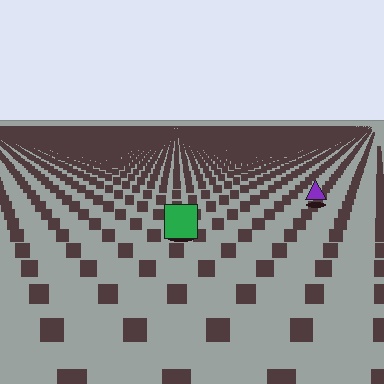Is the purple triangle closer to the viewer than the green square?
No. The green square is closer — you can tell from the texture gradient: the ground texture is coarser near it.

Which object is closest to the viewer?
The green square is closest. The texture marks near it are larger and more spread out.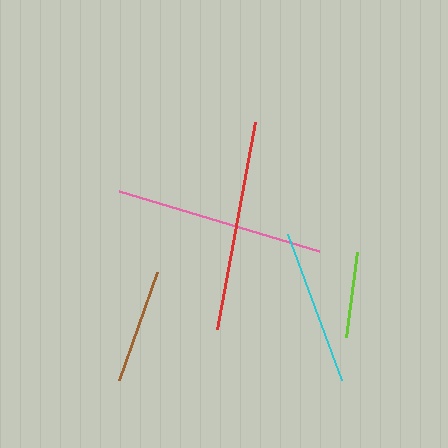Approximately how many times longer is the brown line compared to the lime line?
The brown line is approximately 1.3 times the length of the lime line.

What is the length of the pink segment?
The pink segment is approximately 209 pixels long.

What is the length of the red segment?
The red segment is approximately 210 pixels long.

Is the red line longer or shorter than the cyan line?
The red line is longer than the cyan line.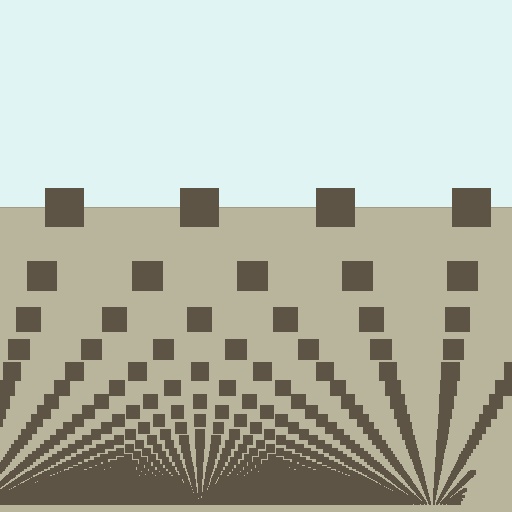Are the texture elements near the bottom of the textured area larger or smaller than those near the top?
Smaller. The gradient is inverted — elements near the bottom are smaller and denser.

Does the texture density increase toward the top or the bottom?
Density increases toward the bottom.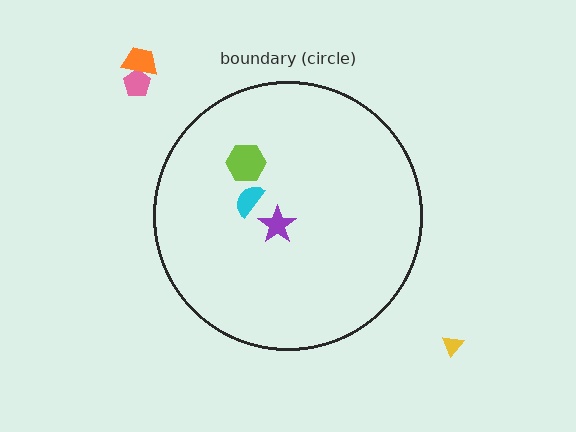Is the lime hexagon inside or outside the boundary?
Inside.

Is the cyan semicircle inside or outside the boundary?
Inside.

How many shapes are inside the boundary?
3 inside, 3 outside.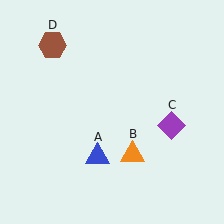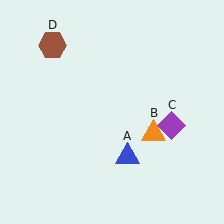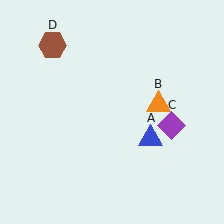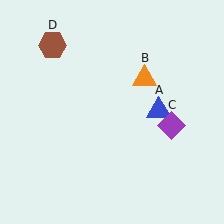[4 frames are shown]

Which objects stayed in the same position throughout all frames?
Purple diamond (object C) and brown hexagon (object D) remained stationary.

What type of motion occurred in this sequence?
The blue triangle (object A), orange triangle (object B) rotated counterclockwise around the center of the scene.